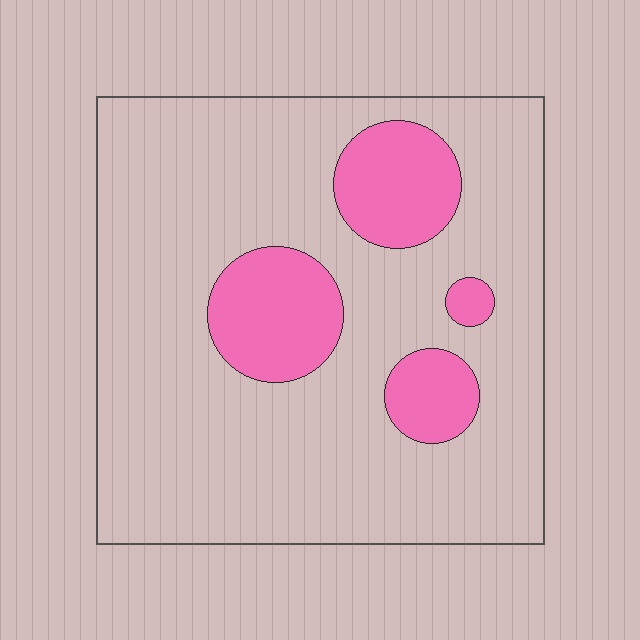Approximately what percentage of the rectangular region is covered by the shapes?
Approximately 20%.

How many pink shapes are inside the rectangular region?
4.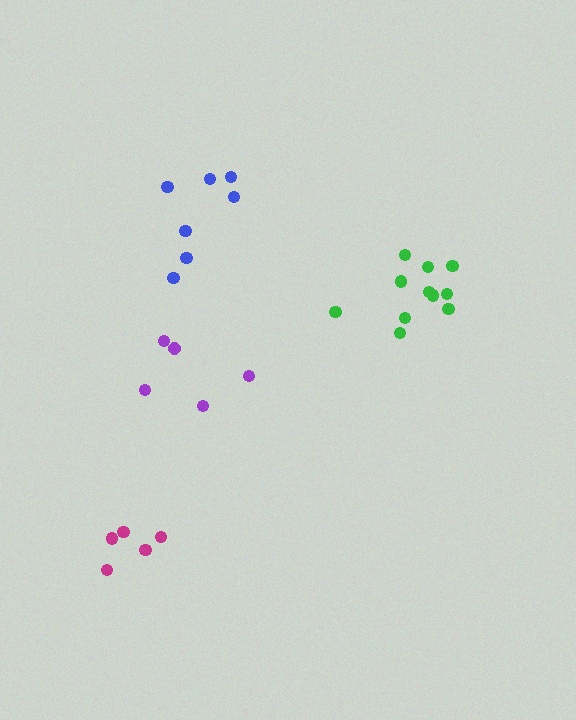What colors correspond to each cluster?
The clusters are colored: green, purple, blue, magenta.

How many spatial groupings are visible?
There are 4 spatial groupings.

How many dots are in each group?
Group 1: 11 dots, Group 2: 5 dots, Group 3: 7 dots, Group 4: 5 dots (28 total).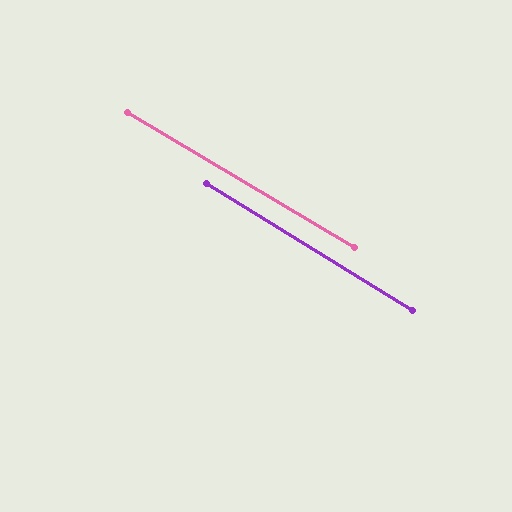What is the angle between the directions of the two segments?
Approximately 1 degree.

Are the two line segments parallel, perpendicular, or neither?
Parallel — their directions differ by only 0.9°.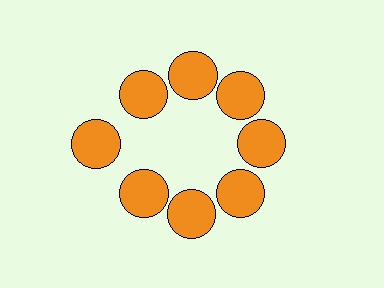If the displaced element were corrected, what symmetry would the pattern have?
It would have 8-fold rotational symmetry — the pattern would map onto itself every 45 degrees.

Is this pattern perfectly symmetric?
No. The 8 orange circles are arranged in a ring, but one element near the 9 o'clock position is pushed outward from the center, breaking the 8-fold rotational symmetry.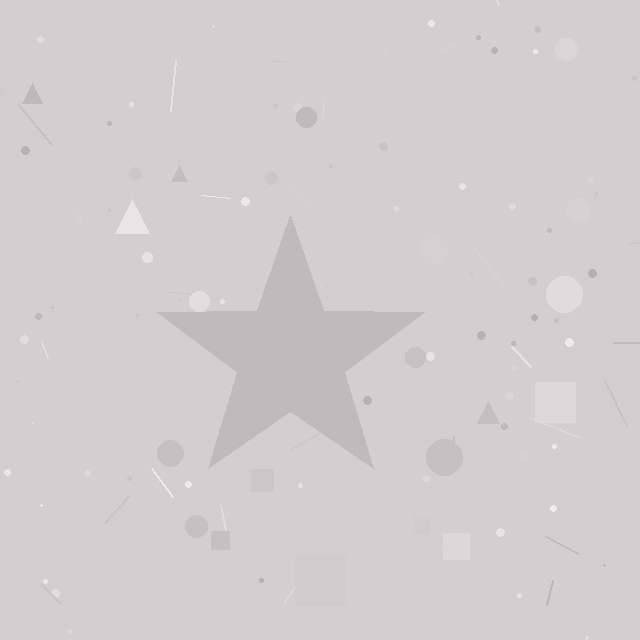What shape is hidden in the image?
A star is hidden in the image.